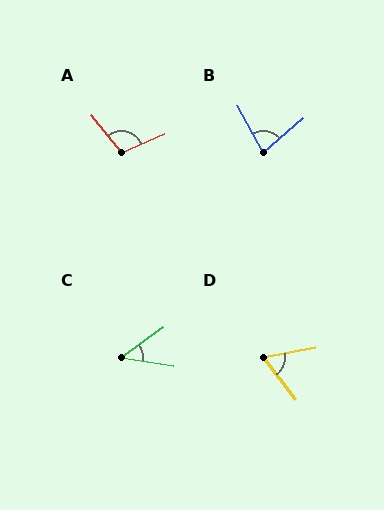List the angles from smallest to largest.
C (44°), D (63°), B (78°), A (104°).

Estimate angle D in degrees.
Approximately 63 degrees.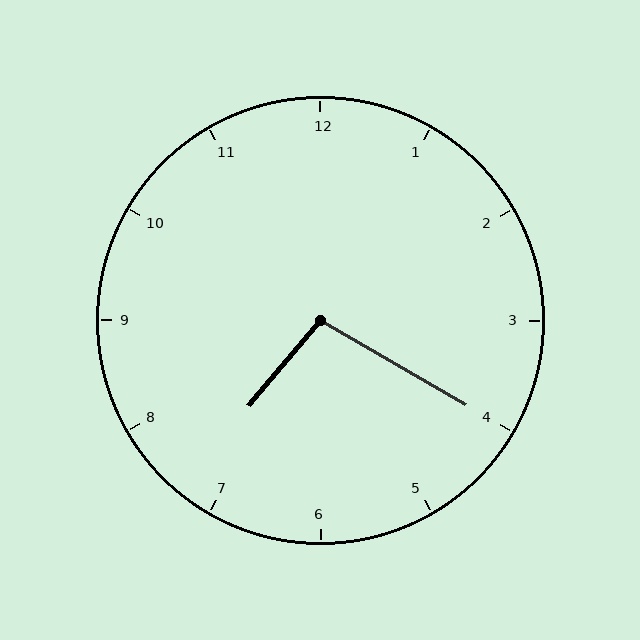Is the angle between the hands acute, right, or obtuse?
It is obtuse.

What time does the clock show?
7:20.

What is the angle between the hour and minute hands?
Approximately 100 degrees.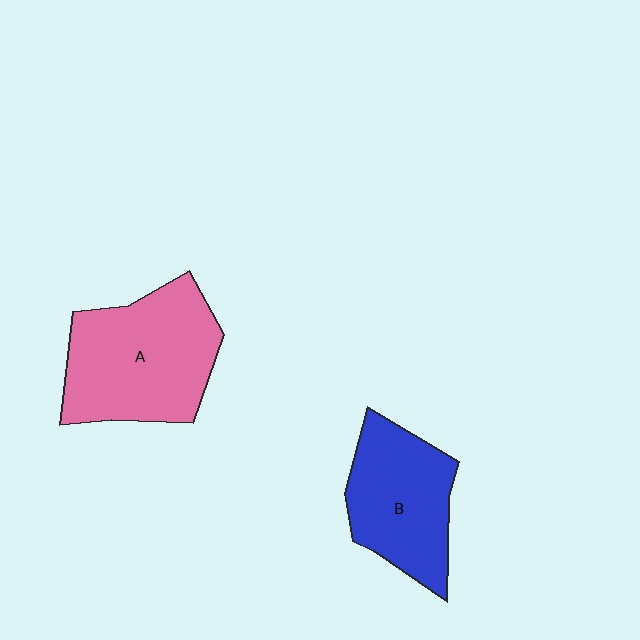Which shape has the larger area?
Shape A (pink).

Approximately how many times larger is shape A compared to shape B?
Approximately 1.3 times.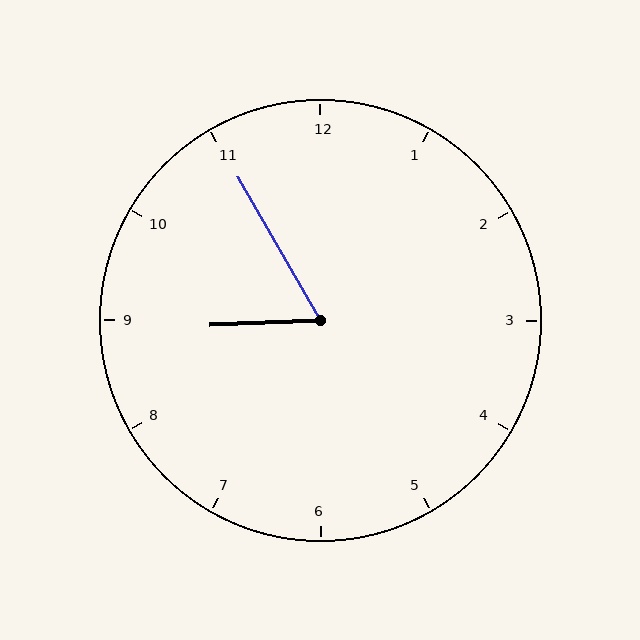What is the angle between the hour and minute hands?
Approximately 62 degrees.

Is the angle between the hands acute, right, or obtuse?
It is acute.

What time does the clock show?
8:55.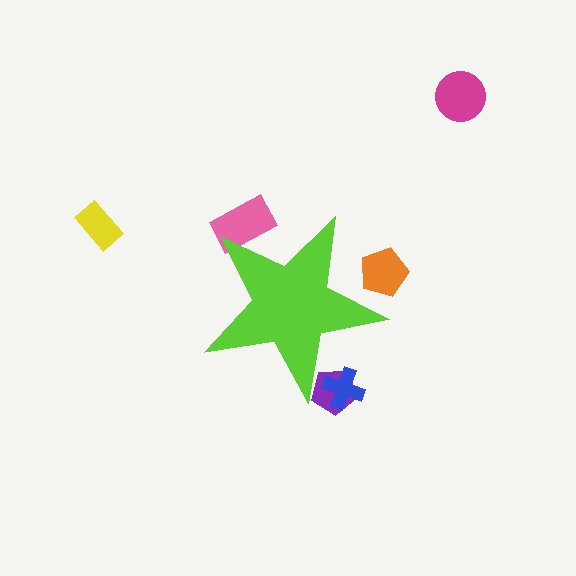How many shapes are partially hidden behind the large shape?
4 shapes are partially hidden.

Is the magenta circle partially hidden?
No, the magenta circle is fully visible.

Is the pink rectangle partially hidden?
Yes, the pink rectangle is partially hidden behind the lime star.